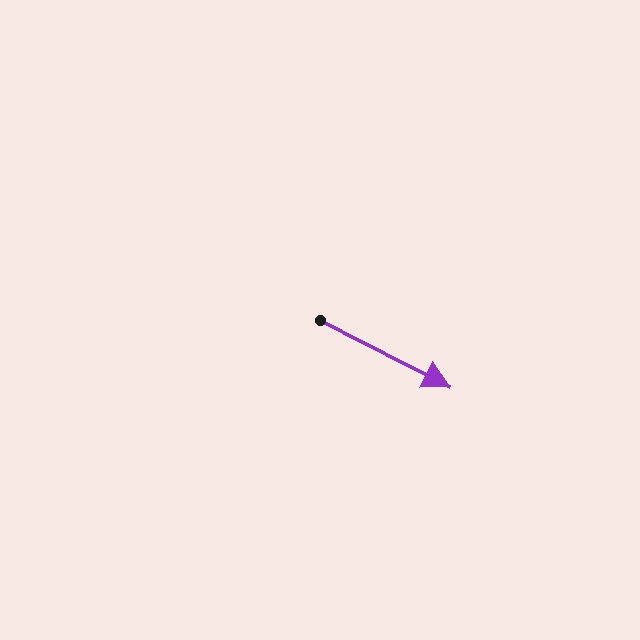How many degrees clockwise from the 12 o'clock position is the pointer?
Approximately 117 degrees.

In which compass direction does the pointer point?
Southeast.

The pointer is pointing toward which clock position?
Roughly 4 o'clock.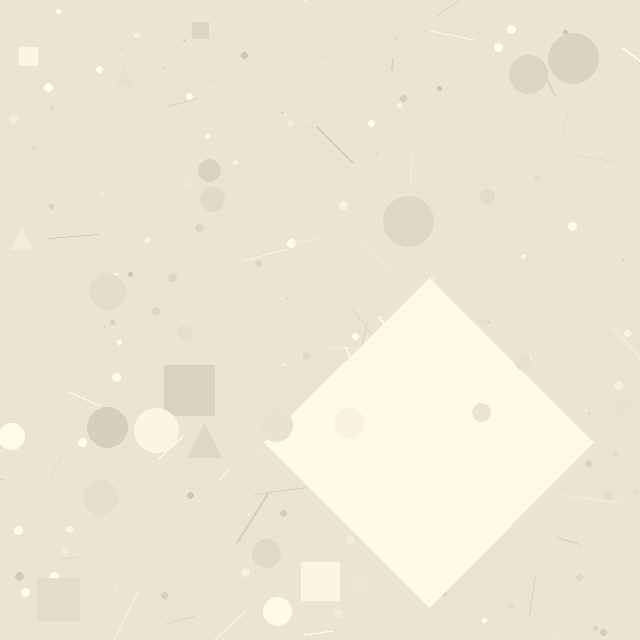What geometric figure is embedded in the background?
A diamond is embedded in the background.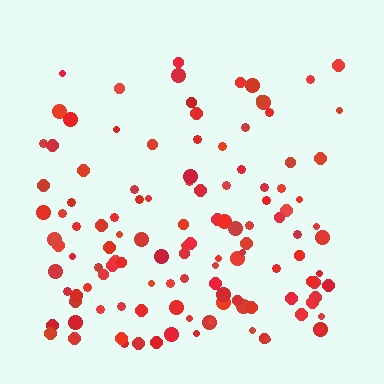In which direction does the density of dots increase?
From top to bottom, with the bottom side densest.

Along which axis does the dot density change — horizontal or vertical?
Vertical.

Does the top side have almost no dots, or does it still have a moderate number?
Still a moderate number, just noticeably fewer than the bottom.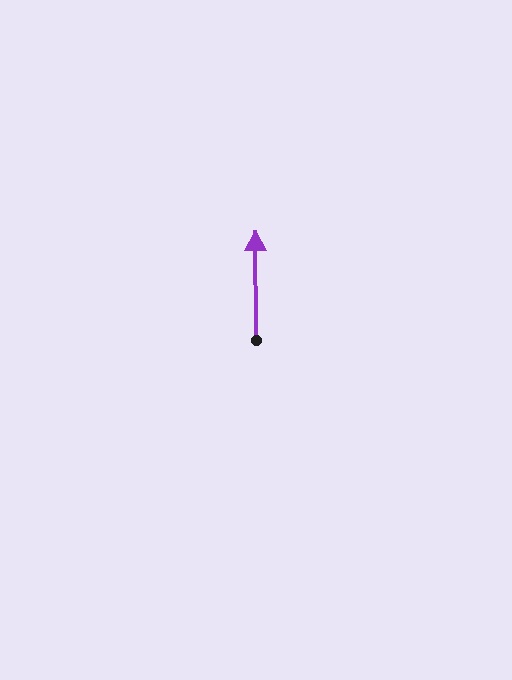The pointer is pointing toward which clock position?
Roughly 12 o'clock.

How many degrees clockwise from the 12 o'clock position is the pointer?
Approximately 360 degrees.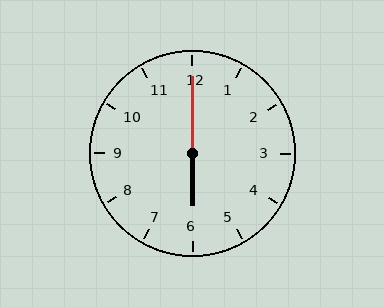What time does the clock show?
6:00.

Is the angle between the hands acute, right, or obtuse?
It is obtuse.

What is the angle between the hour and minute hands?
Approximately 180 degrees.